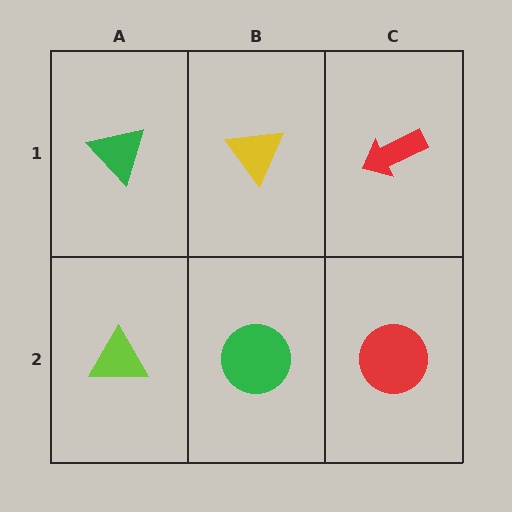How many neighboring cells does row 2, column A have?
2.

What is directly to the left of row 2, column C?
A green circle.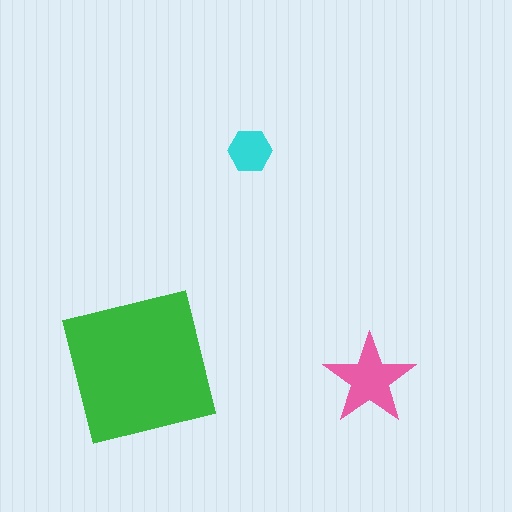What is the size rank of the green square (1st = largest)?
1st.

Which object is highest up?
The cyan hexagon is topmost.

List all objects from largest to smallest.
The green square, the pink star, the cyan hexagon.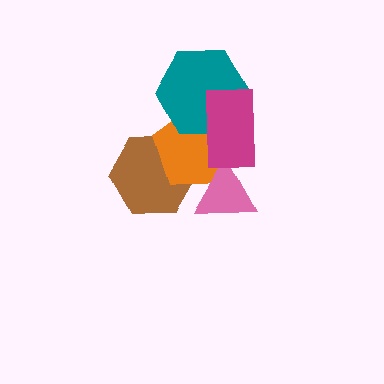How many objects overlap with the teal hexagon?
2 objects overlap with the teal hexagon.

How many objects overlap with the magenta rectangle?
3 objects overlap with the magenta rectangle.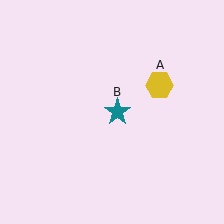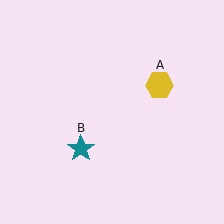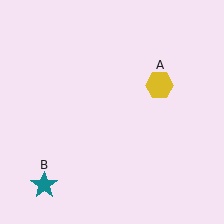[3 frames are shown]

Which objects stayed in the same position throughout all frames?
Yellow hexagon (object A) remained stationary.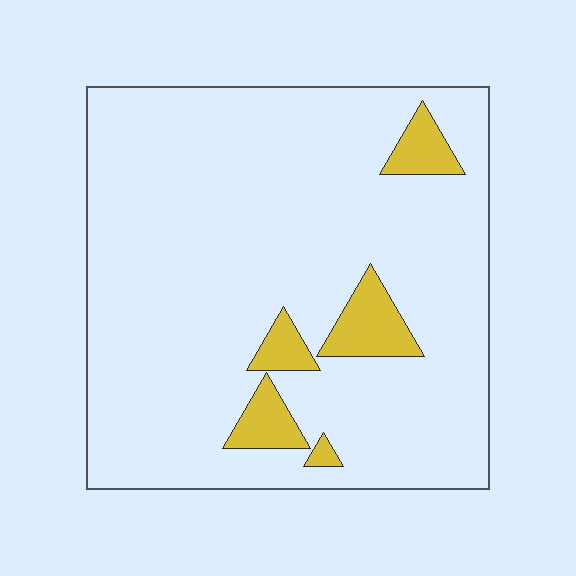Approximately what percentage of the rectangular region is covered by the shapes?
Approximately 10%.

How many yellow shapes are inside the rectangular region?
5.